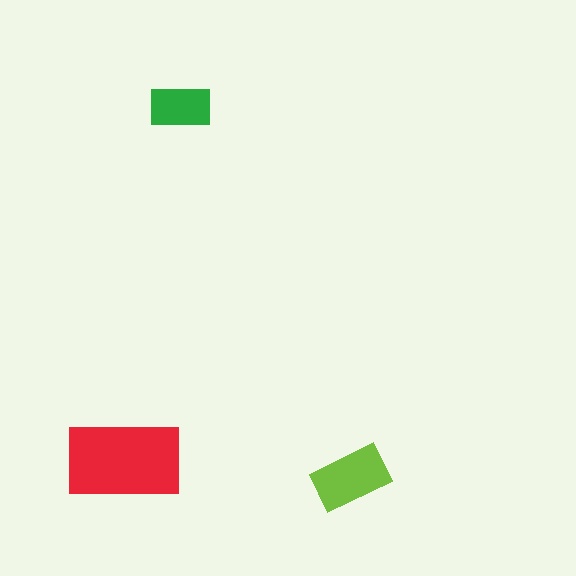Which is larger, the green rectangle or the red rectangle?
The red one.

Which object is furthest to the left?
The red rectangle is leftmost.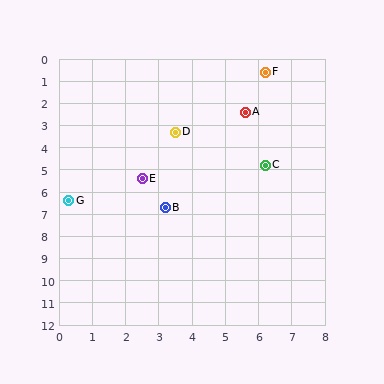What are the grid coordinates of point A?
Point A is at approximately (5.6, 2.4).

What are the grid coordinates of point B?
Point B is at approximately (3.2, 6.7).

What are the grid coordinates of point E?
Point E is at approximately (2.5, 5.4).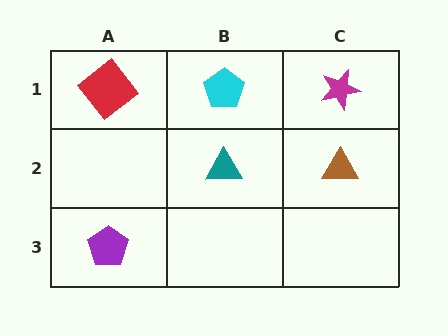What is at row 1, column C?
A magenta star.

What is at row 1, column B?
A cyan pentagon.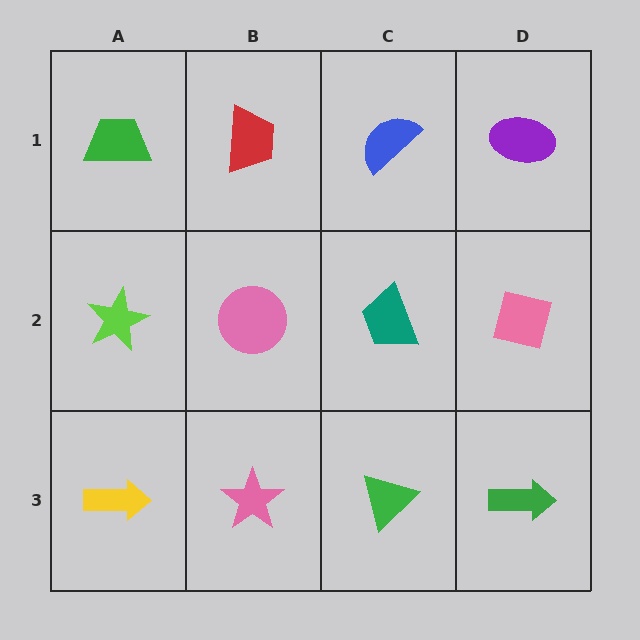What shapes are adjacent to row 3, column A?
A lime star (row 2, column A), a pink star (row 3, column B).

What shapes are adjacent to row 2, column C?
A blue semicircle (row 1, column C), a green triangle (row 3, column C), a pink circle (row 2, column B), a pink square (row 2, column D).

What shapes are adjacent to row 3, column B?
A pink circle (row 2, column B), a yellow arrow (row 3, column A), a green triangle (row 3, column C).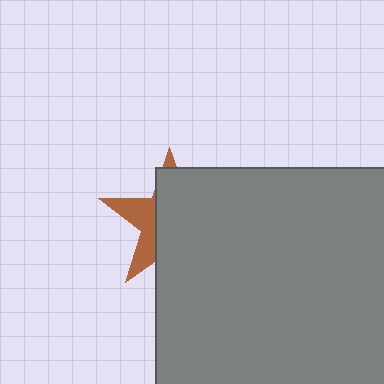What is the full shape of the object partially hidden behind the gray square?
The partially hidden object is a brown star.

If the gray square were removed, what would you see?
You would see the complete brown star.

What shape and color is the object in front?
The object in front is a gray square.